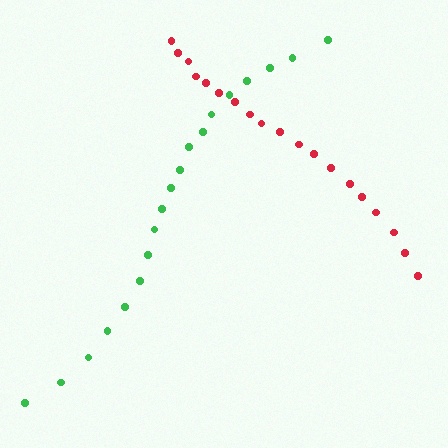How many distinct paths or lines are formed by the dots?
There are 2 distinct paths.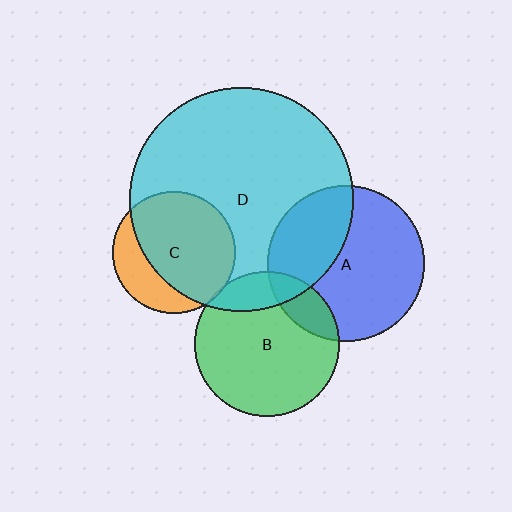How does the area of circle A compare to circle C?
Approximately 1.6 times.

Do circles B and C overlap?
Yes.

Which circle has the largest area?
Circle D (cyan).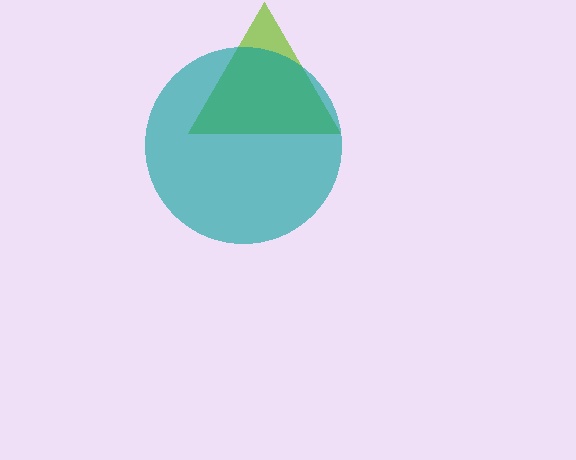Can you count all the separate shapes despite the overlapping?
Yes, there are 2 separate shapes.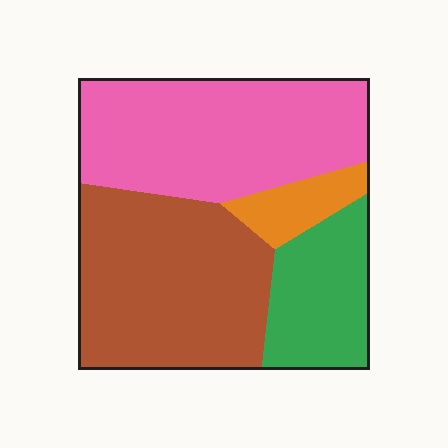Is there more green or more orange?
Green.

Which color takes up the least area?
Orange, at roughly 5%.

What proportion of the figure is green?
Green takes up less than a quarter of the figure.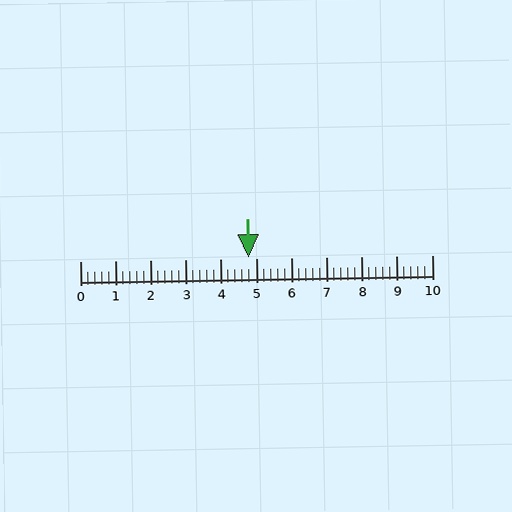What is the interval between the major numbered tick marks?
The major tick marks are spaced 1 units apart.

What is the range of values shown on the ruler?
The ruler shows values from 0 to 10.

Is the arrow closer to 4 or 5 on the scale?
The arrow is closer to 5.